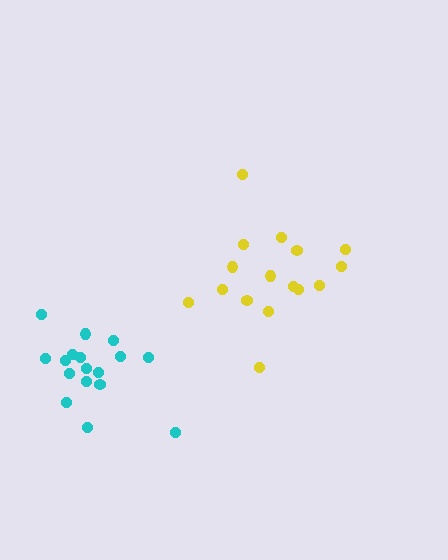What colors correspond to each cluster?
The clusters are colored: cyan, yellow.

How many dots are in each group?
Group 1: 17 dots, Group 2: 16 dots (33 total).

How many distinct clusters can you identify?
There are 2 distinct clusters.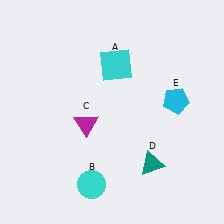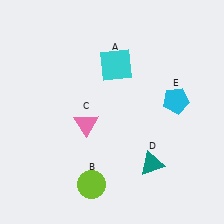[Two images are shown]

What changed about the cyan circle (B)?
In Image 1, B is cyan. In Image 2, it changed to lime.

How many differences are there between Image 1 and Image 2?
There are 2 differences between the two images.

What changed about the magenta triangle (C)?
In Image 1, C is magenta. In Image 2, it changed to pink.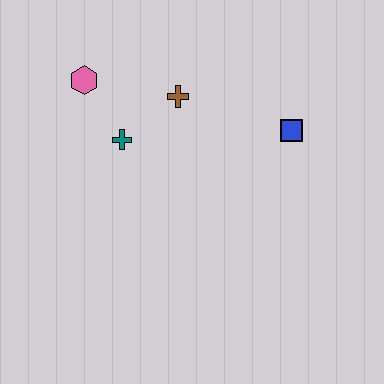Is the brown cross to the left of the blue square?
Yes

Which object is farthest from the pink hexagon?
The blue square is farthest from the pink hexagon.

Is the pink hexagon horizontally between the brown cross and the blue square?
No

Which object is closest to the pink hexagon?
The teal cross is closest to the pink hexagon.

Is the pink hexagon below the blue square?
No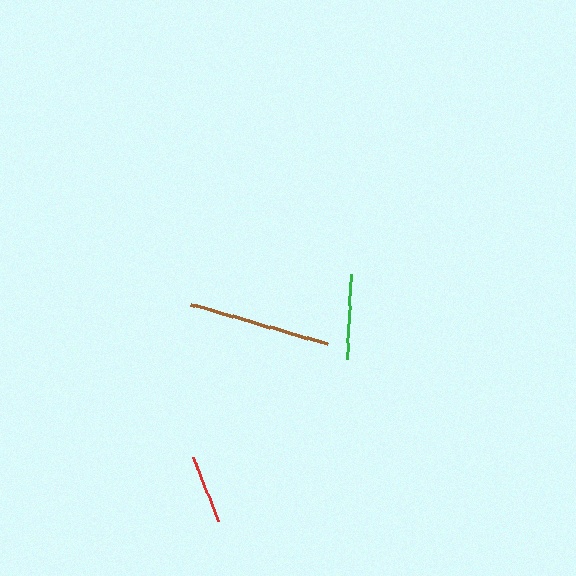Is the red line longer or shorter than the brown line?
The brown line is longer than the red line.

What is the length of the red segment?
The red segment is approximately 70 pixels long.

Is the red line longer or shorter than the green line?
The green line is longer than the red line.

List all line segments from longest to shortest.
From longest to shortest: brown, green, red.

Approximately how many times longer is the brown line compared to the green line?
The brown line is approximately 1.7 times the length of the green line.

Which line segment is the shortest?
The red line is the shortest at approximately 70 pixels.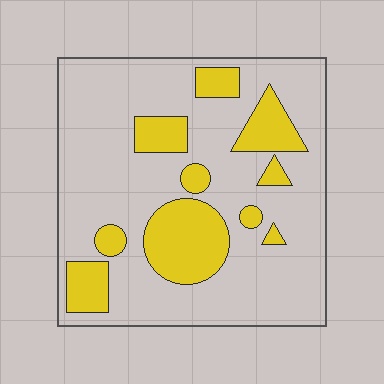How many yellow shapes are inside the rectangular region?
10.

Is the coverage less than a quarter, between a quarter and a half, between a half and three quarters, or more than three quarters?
Less than a quarter.